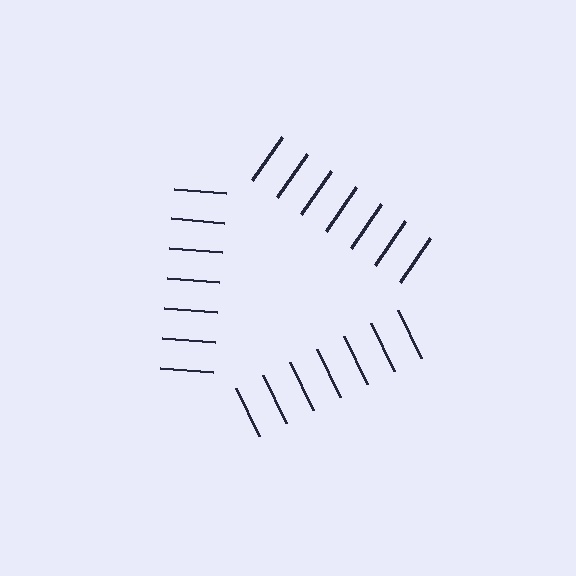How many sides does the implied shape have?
3 sides — the line-ends trace a triangle.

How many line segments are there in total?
21 — 7 along each of the 3 edges.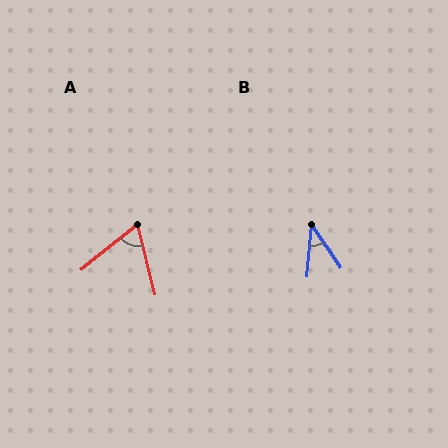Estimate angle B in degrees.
Approximately 38 degrees.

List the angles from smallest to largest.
B (38°), A (65°).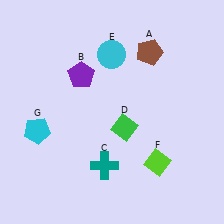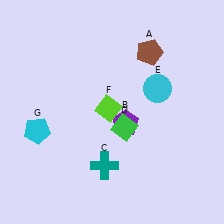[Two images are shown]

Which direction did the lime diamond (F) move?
The lime diamond (F) moved up.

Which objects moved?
The objects that moved are: the purple pentagon (B), the cyan circle (E), the lime diamond (F).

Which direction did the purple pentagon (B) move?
The purple pentagon (B) moved down.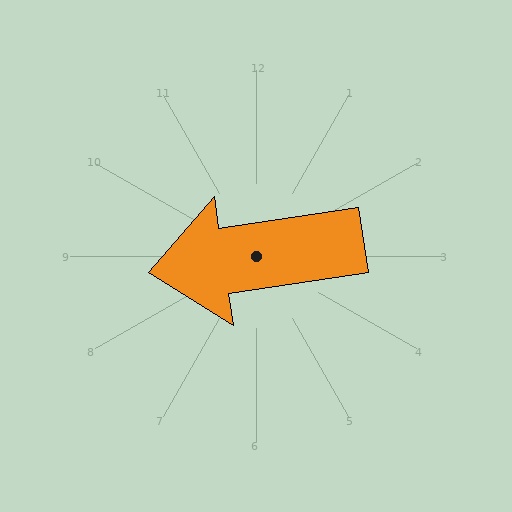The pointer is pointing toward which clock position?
Roughly 9 o'clock.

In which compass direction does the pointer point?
West.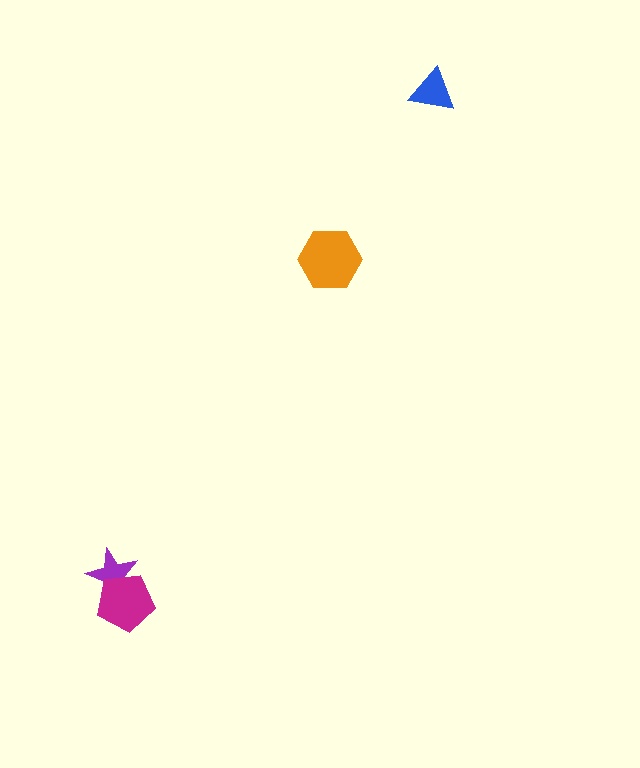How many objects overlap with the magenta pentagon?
1 object overlaps with the magenta pentagon.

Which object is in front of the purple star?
The magenta pentagon is in front of the purple star.